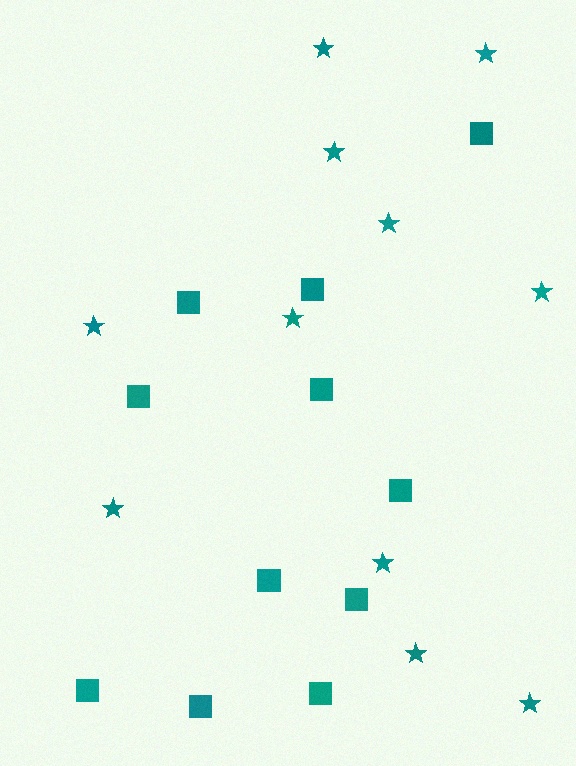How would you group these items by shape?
There are 2 groups: one group of stars (11) and one group of squares (11).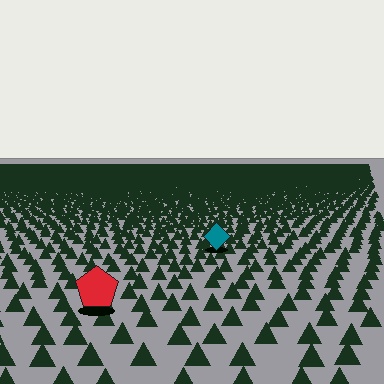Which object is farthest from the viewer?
The teal diamond is farthest from the viewer. It appears smaller and the ground texture around it is denser.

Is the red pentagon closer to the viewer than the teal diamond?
Yes. The red pentagon is closer — you can tell from the texture gradient: the ground texture is coarser near it.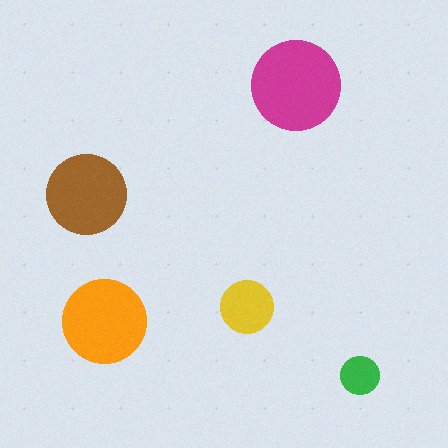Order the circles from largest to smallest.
the magenta one, the orange one, the brown one, the yellow one, the green one.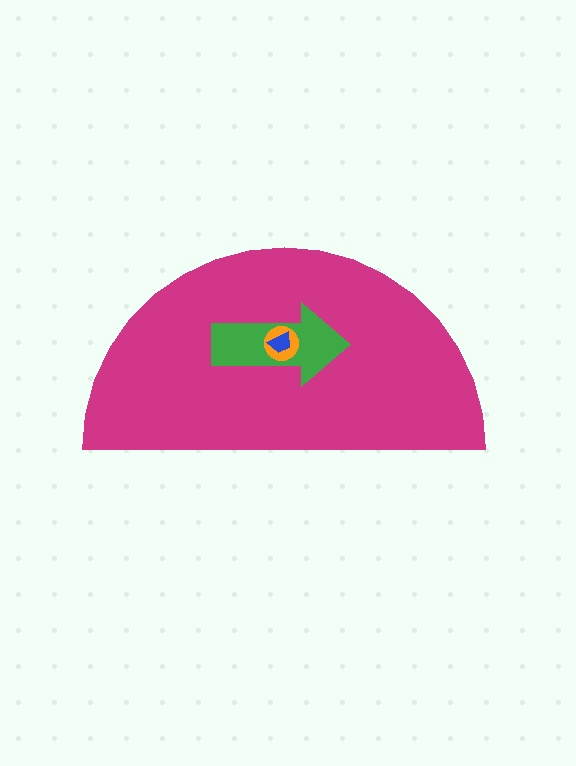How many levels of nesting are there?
4.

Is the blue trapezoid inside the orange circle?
Yes.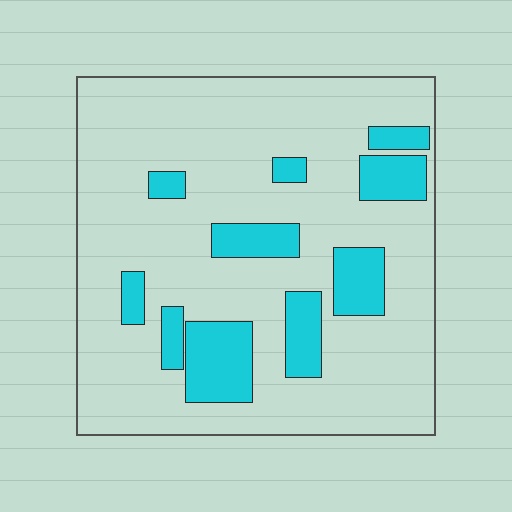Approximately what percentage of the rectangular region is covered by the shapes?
Approximately 20%.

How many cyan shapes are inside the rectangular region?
10.